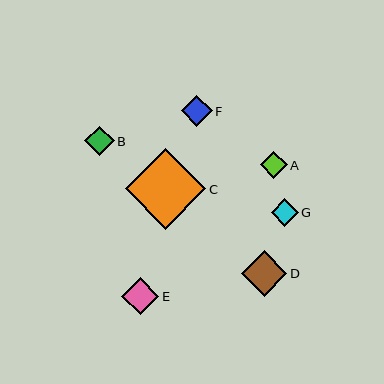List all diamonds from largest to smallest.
From largest to smallest: C, D, E, F, B, G, A.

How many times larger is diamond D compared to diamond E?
Diamond D is approximately 1.2 times the size of diamond E.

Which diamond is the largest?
Diamond C is the largest with a size of approximately 81 pixels.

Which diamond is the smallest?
Diamond A is the smallest with a size of approximately 27 pixels.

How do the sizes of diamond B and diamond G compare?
Diamond B and diamond G are approximately the same size.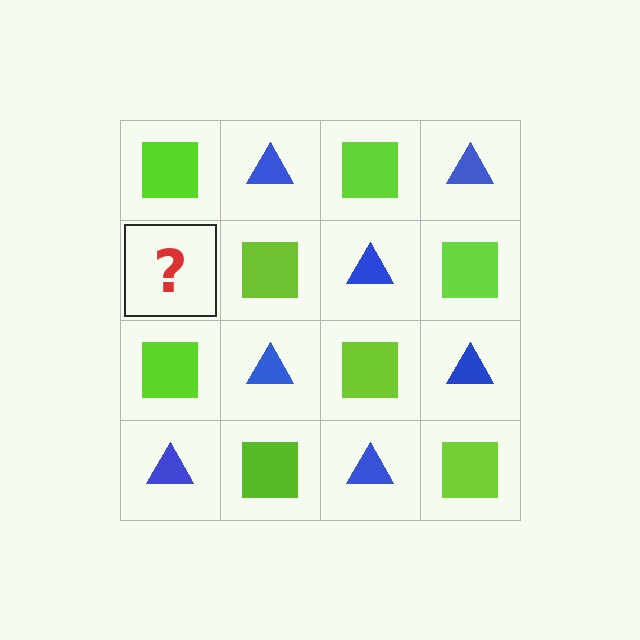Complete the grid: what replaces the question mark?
The question mark should be replaced with a blue triangle.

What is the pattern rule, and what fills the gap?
The rule is that it alternates lime square and blue triangle in a checkerboard pattern. The gap should be filled with a blue triangle.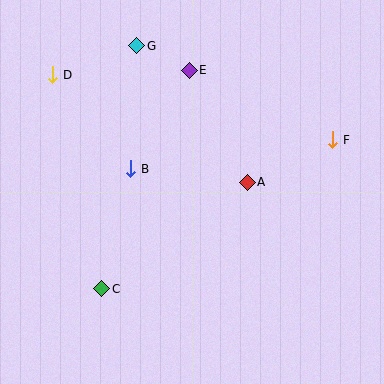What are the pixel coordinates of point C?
Point C is at (102, 289).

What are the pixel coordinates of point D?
Point D is at (53, 75).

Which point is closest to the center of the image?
Point A at (247, 182) is closest to the center.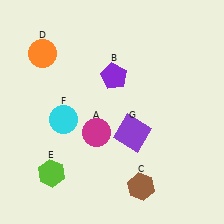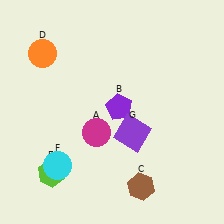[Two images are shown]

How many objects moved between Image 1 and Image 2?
2 objects moved between the two images.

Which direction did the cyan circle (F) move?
The cyan circle (F) moved down.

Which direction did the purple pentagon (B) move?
The purple pentagon (B) moved down.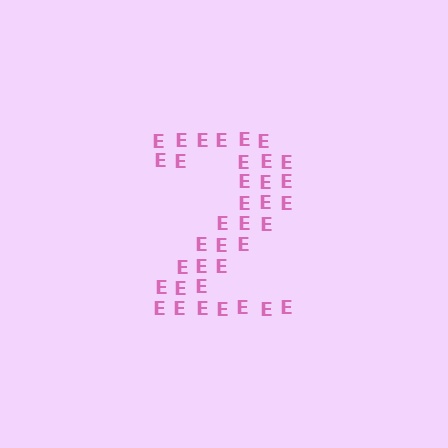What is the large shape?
The large shape is the digit 2.